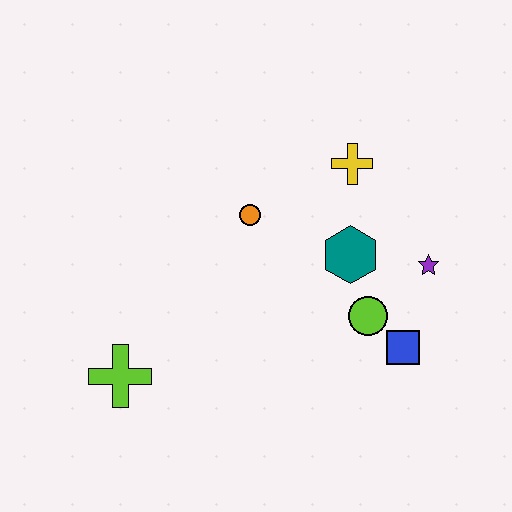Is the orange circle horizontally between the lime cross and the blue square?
Yes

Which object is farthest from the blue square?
The lime cross is farthest from the blue square.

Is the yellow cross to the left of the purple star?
Yes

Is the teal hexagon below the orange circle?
Yes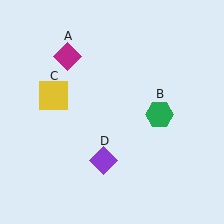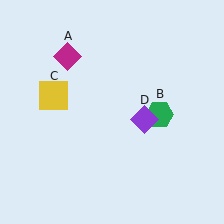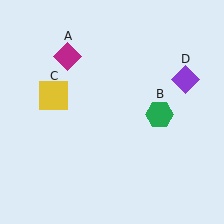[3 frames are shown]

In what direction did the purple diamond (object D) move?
The purple diamond (object D) moved up and to the right.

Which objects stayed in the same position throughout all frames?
Magenta diamond (object A) and green hexagon (object B) and yellow square (object C) remained stationary.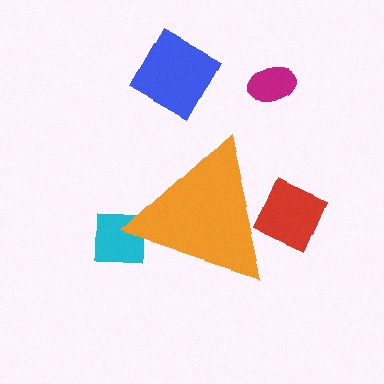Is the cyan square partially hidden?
Yes, the cyan square is partially hidden behind the orange triangle.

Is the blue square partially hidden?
No, the blue square is fully visible.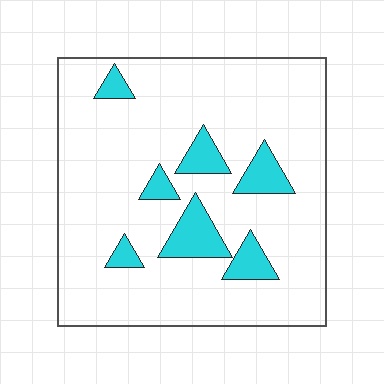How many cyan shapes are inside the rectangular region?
7.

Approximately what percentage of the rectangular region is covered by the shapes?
Approximately 15%.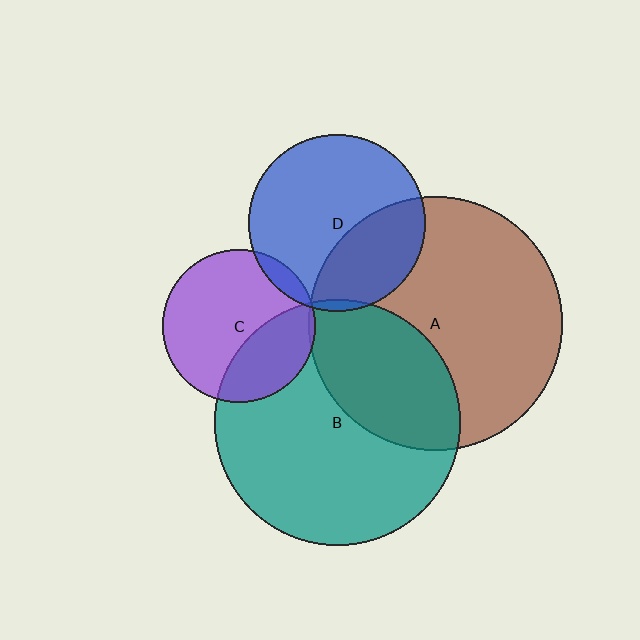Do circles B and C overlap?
Yes.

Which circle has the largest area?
Circle A (brown).